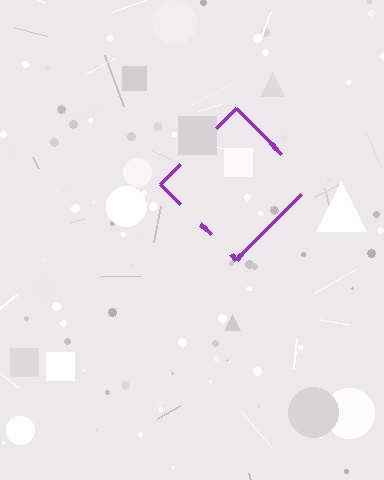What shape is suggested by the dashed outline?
The dashed outline suggests a diamond.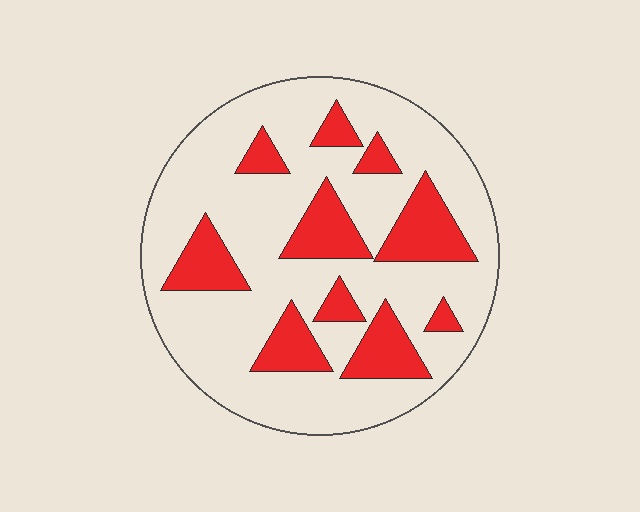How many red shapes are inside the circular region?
10.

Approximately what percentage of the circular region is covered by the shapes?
Approximately 25%.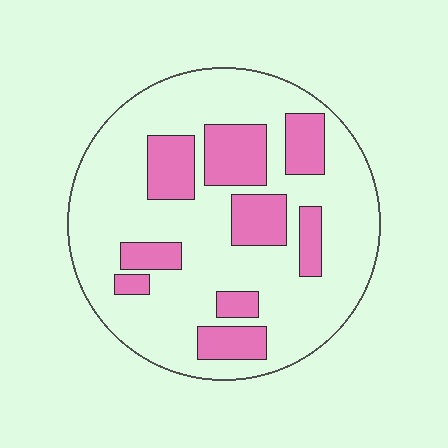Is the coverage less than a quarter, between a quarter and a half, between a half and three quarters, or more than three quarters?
Between a quarter and a half.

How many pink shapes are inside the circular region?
9.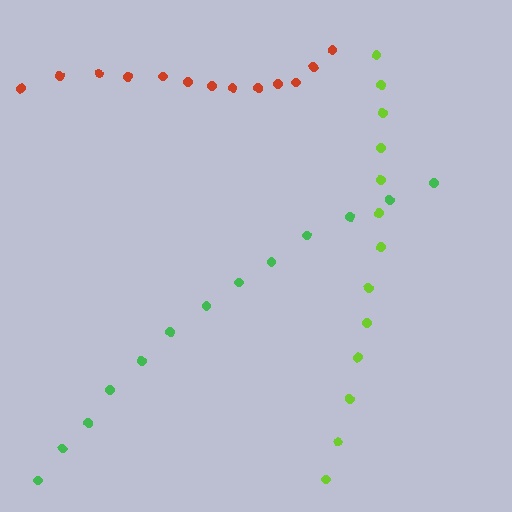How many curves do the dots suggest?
There are 3 distinct paths.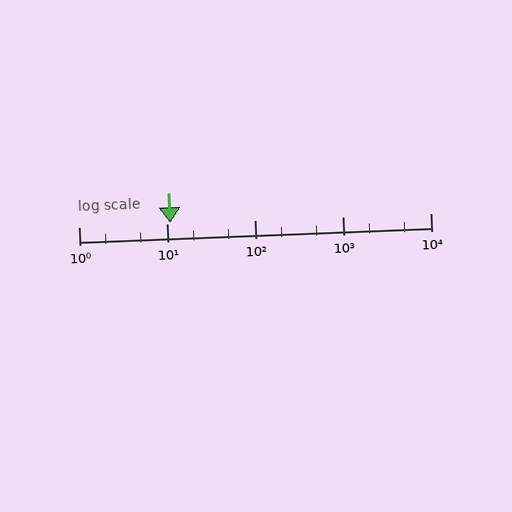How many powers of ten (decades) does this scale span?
The scale spans 4 decades, from 1 to 10000.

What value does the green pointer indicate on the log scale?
The pointer indicates approximately 11.